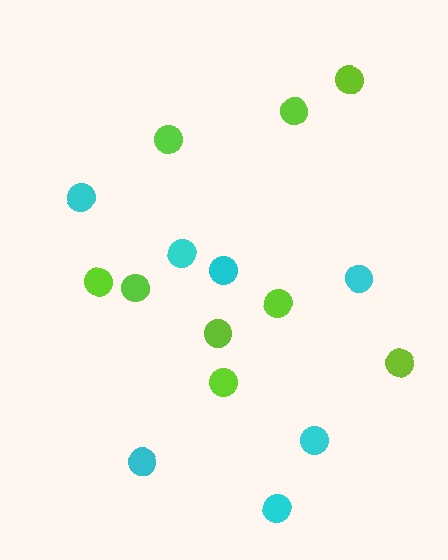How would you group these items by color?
There are 2 groups: one group of lime circles (9) and one group of cyan circles (7).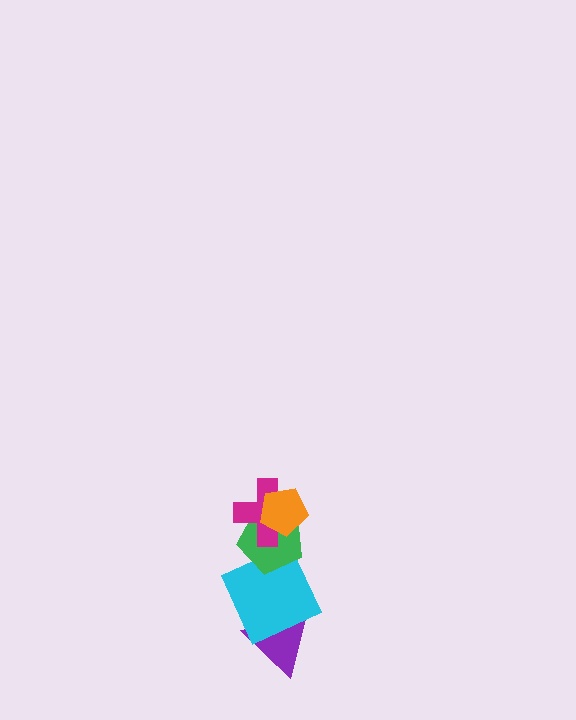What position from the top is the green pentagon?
The green pentagon is 3rd from the top.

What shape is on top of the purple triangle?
The cyan square is on top of the purple triangle.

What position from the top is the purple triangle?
The purple triangle is 5th from the top.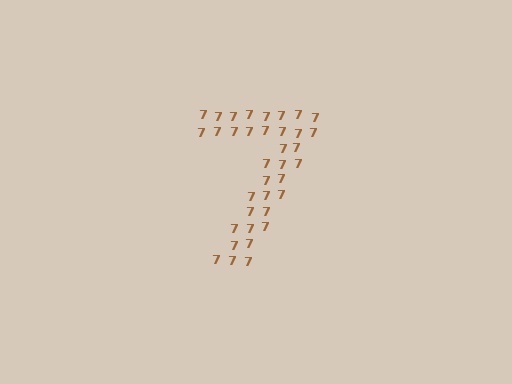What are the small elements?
The small elements are digit 7's.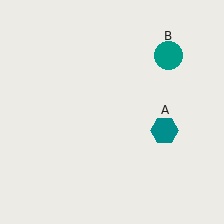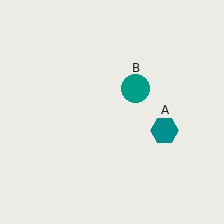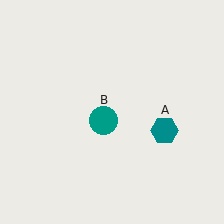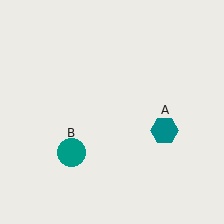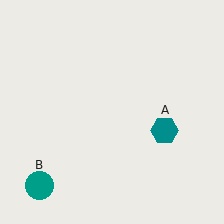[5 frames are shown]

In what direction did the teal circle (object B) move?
The teal circle (object B) moved down and to the left.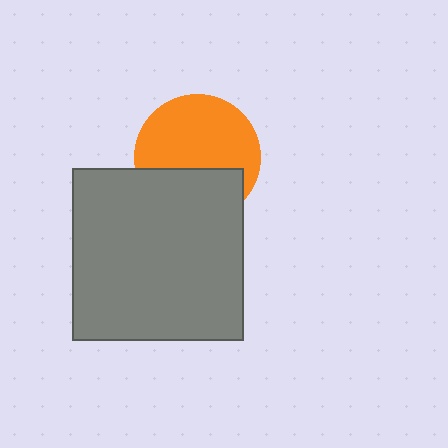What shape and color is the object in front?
The object in front is a gray square.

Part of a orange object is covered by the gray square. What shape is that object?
It is a circle.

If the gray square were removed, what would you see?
You would see the complete orange circle.